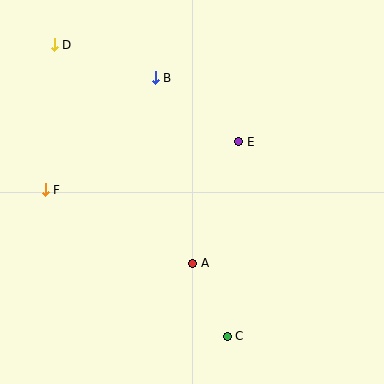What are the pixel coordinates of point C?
Point C is at (227, 336).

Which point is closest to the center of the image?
Point E at (239, 142) is closest to the center.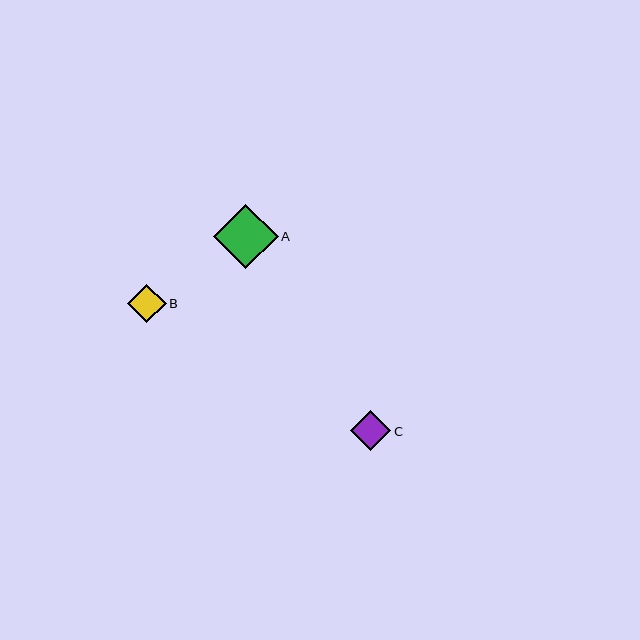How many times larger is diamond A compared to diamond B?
Diamond A is approximately 1.7 times the size of diamond B.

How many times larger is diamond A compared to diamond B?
Diamond A is approximately 1.7 times the size of diamond B.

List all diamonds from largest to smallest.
From largest to smallest: A, C, B.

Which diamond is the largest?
Diamond A is the largest with a size of approximately 65 pixels.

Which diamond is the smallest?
Diamond B is the smallest with a size of approximately 38 pixels.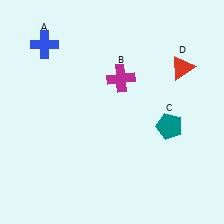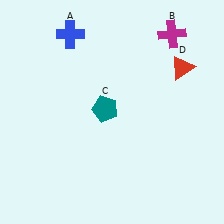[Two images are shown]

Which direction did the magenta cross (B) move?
The magenta cross (B) moved right.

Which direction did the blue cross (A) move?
The blue cross (A) moved right.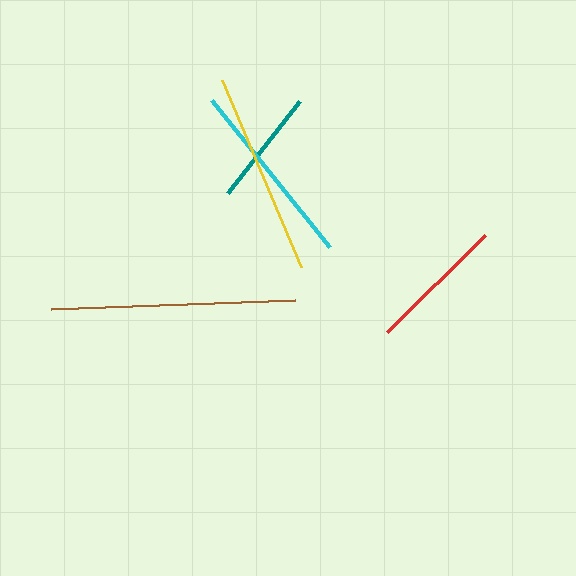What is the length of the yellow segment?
The yellow segment is approximately 203 pixels long.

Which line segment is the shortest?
The teal line is the shortest at approximately 117 pixels.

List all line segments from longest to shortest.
From longest to shortest: brown, yellow, cyan, red, teal.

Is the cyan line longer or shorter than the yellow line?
The yellow line is longer than the cyan line.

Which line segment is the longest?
The brown line is the longest at approximately 244 pixels.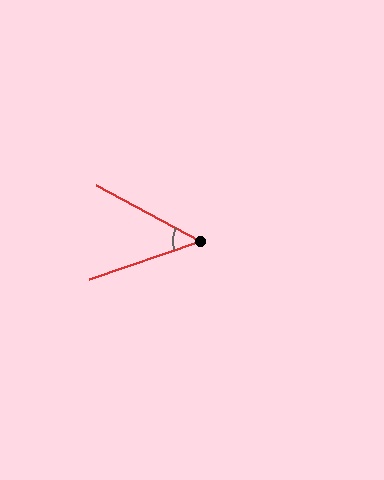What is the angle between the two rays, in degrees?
Approximately 47 degrees.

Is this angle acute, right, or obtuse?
It is acute.